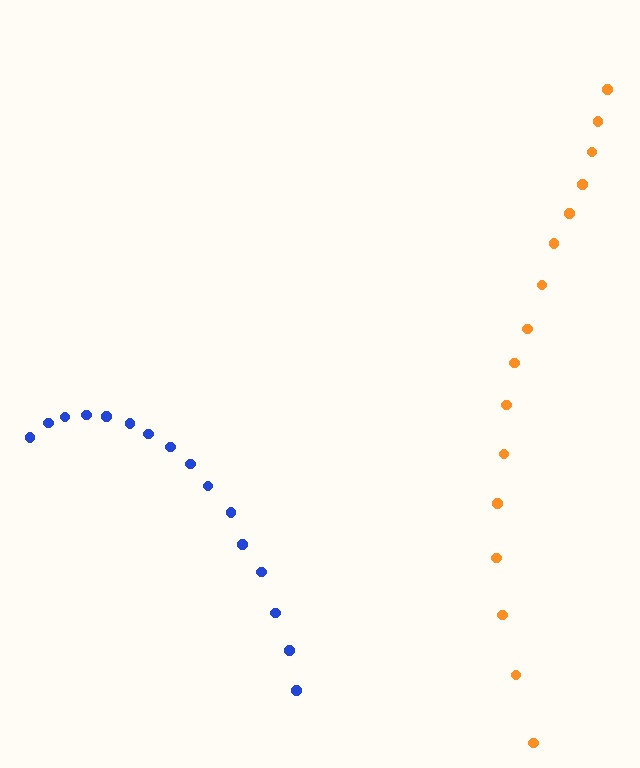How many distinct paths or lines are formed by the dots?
There are 2 distinct paths.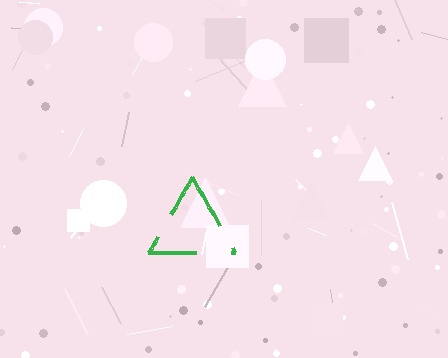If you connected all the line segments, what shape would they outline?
They would outline a triangle.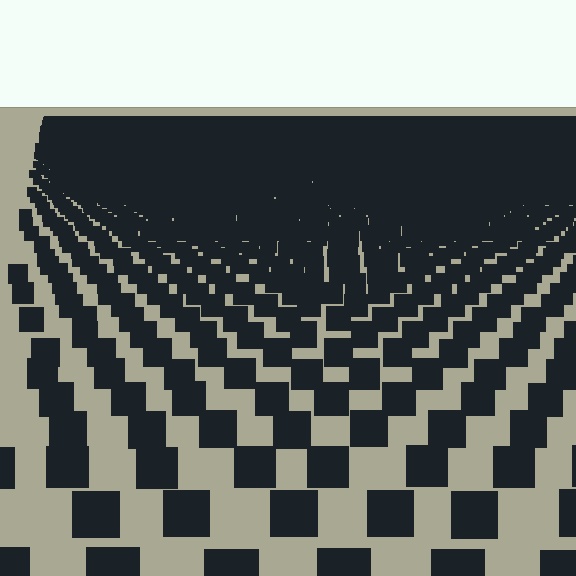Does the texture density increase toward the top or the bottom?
Density increases toward the top.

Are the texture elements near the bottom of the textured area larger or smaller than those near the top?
Larger. Near the bottom, elements are closer to the viewer and appear at a bigger on-screen size.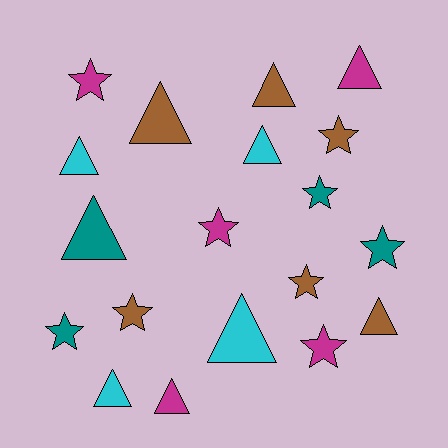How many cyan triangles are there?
There are 4 cyan triangles.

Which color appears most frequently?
Brown, with 6 objects.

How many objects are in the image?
There are 19 objects.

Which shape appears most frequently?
Triangle, with 10 objects.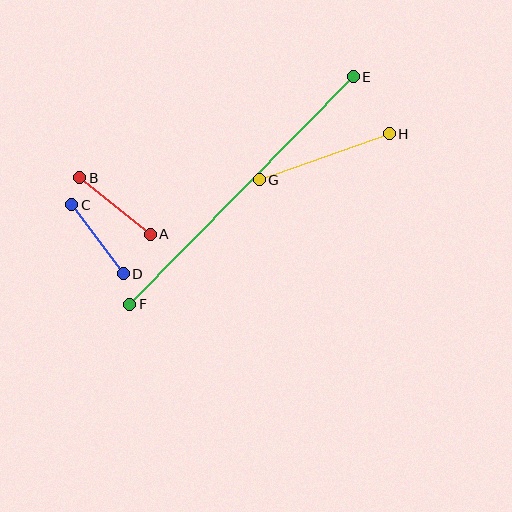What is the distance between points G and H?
The distance is approximately 138 pixels.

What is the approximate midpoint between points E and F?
The midpoint is at approximately (241, 191) pixels.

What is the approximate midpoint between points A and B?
The midpoint is at approximately (115, 206) pixels.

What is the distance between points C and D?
The distance is approximately 86 pixels.